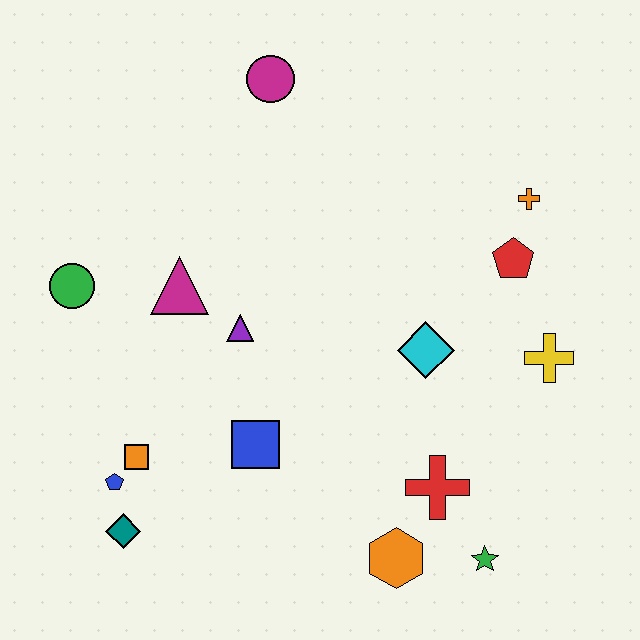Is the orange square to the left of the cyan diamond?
Yes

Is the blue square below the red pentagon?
Yes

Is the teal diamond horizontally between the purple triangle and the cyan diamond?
No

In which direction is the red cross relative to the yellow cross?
The red cross is below the yellow cross.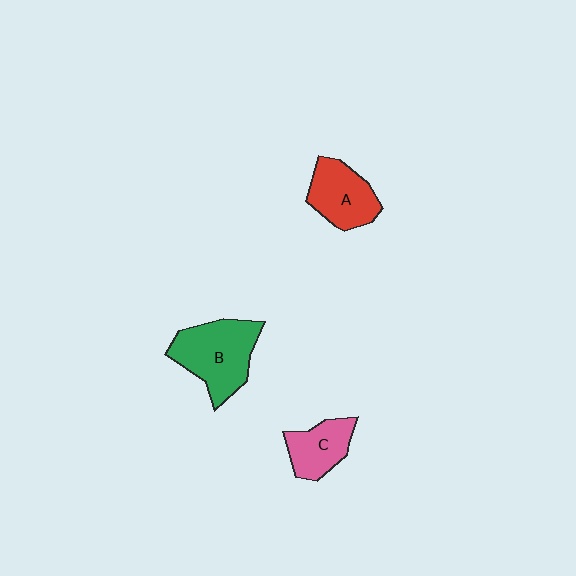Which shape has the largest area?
Shape B (green).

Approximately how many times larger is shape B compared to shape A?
Approximately 1.4 times.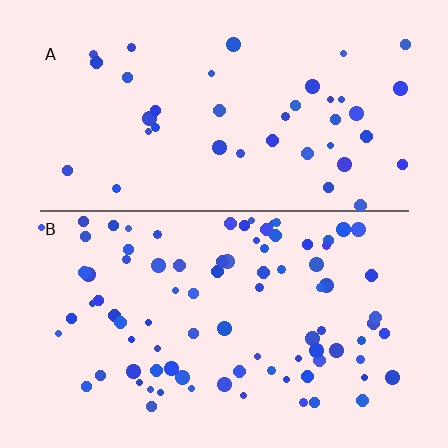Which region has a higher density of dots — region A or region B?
B (the bottom).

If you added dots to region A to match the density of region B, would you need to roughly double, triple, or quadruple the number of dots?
Approximately double.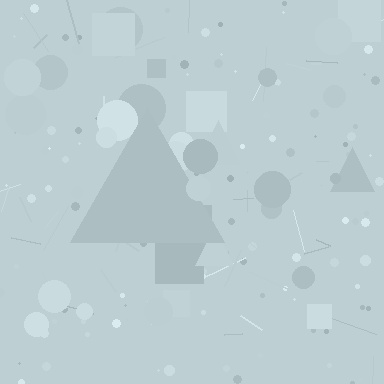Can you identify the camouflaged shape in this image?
The camouflaged shape is a triangle.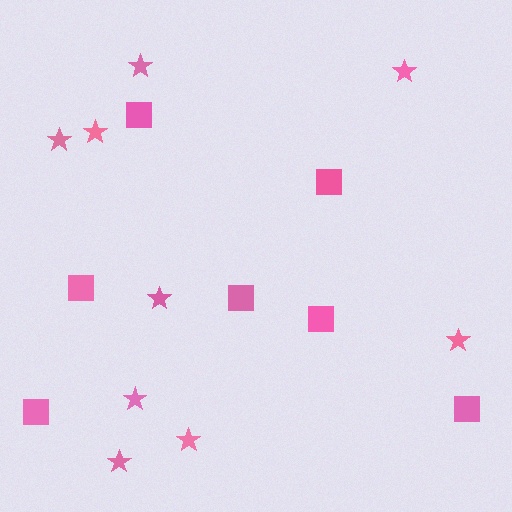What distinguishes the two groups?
There are 2 groups: one group of stars (9) and one group of squares (7).